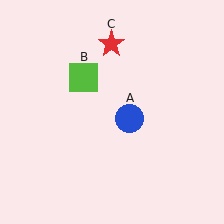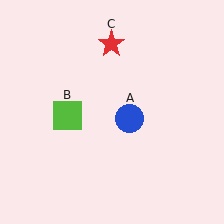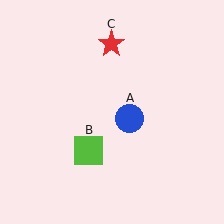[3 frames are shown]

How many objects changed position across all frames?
1 object changed position: lime square (object B).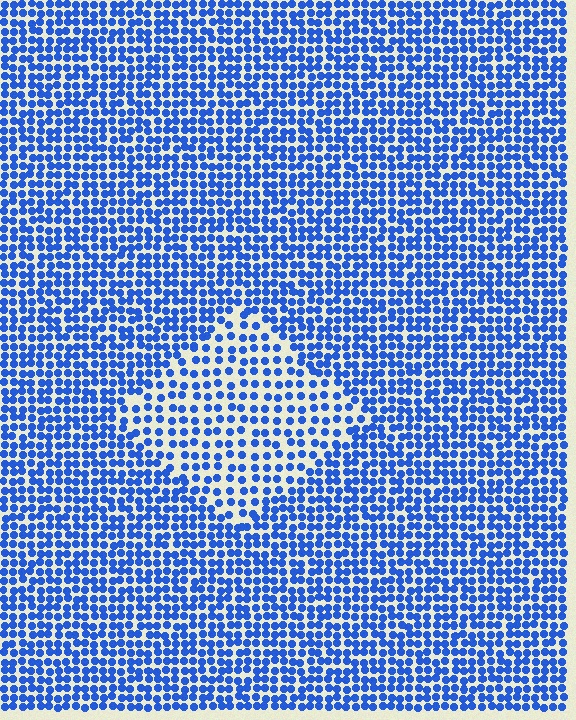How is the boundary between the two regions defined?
The boundary is defined by a change in element density (approximately 1.7x ratio). All elements are the same color, size, and shape.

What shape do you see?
I see a diamond.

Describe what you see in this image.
The image contains small blue elements arranged at two different densities. A diamond-shaped region is visible where the elements are less densely packed than the surrounding area.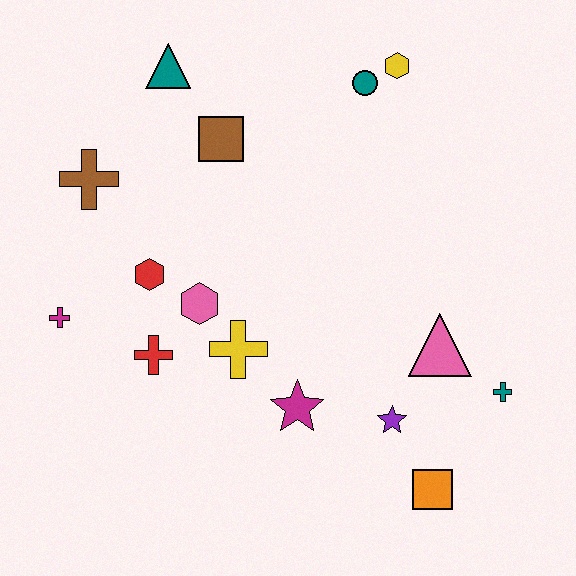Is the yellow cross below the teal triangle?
Yes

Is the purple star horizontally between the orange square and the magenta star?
Yes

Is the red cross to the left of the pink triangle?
Yes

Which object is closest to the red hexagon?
The pink hexagon is closest to the red hexagon.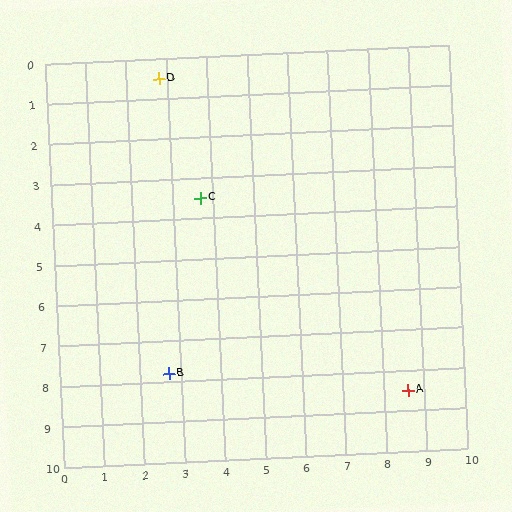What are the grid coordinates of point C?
Point C is at approximately (3.7, 3.5).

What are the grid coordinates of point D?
Point D is at approximately (2.8, 0.5).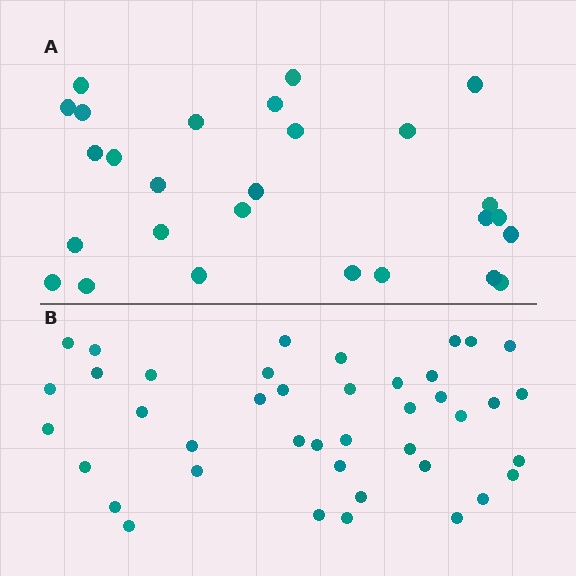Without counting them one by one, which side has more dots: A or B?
Region B (the bottom region) has more dots.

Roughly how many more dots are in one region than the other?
Region B has approximately 15 more dots than region A.